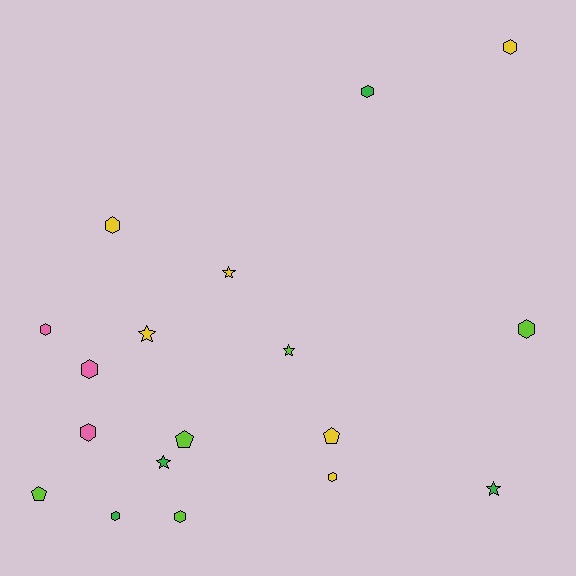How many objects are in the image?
There are 18 objects.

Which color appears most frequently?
Yellow, with 6 objects.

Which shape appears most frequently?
Hexagon, with 10 objects.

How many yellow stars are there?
There are 2 yellow stars.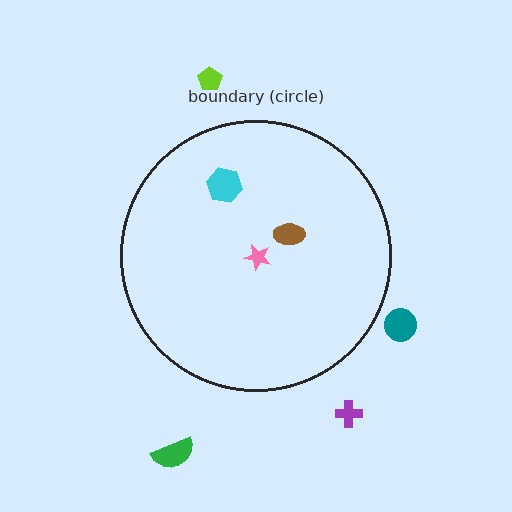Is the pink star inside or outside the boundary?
Inside.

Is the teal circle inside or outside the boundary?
Outside.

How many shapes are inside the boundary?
3 inside, 4 outside.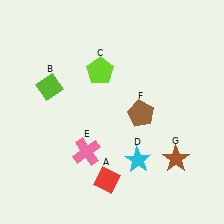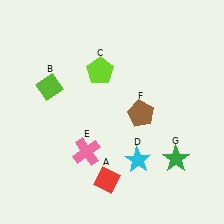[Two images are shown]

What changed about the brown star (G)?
In Image 1, G is brown. In Image 2, it changed to green.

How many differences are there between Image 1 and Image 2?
There is 1 difference between the two images.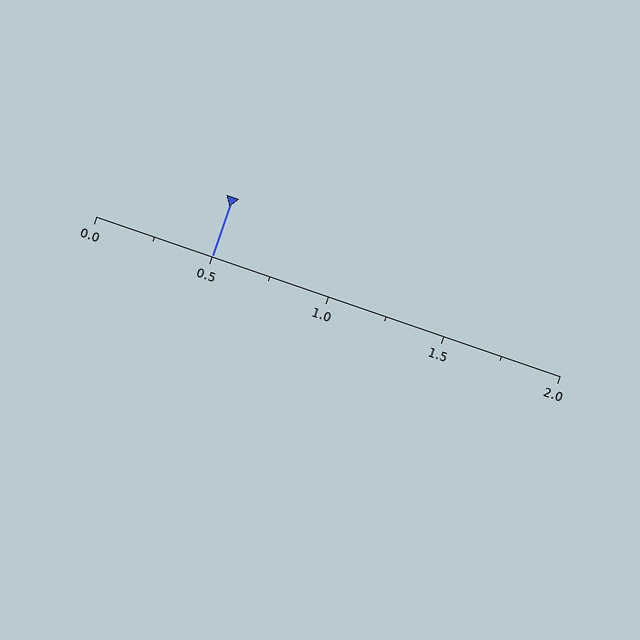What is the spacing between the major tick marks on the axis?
The major ticks are spaced 0.5 apart.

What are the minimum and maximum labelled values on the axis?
The axis runs from 0.0 to 2.0.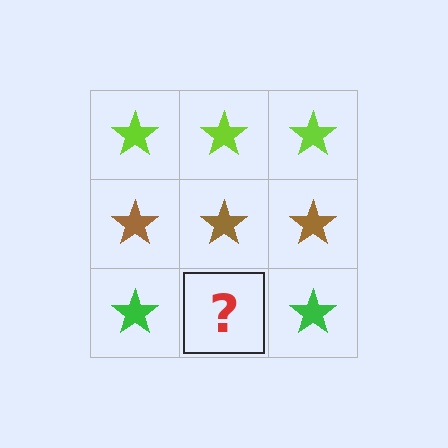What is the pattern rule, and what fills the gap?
The rule is that each row has a consistent color. The gap should be filled with a green star.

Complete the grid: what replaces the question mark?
The question mark should be replaced with a green star.